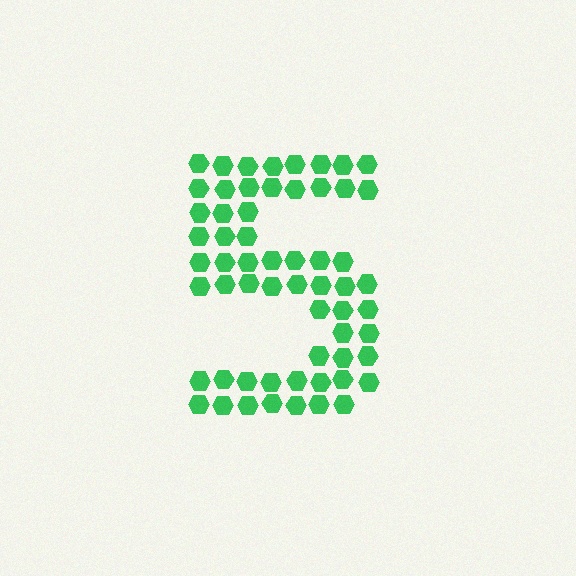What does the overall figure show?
The overall figure shows the digit 5.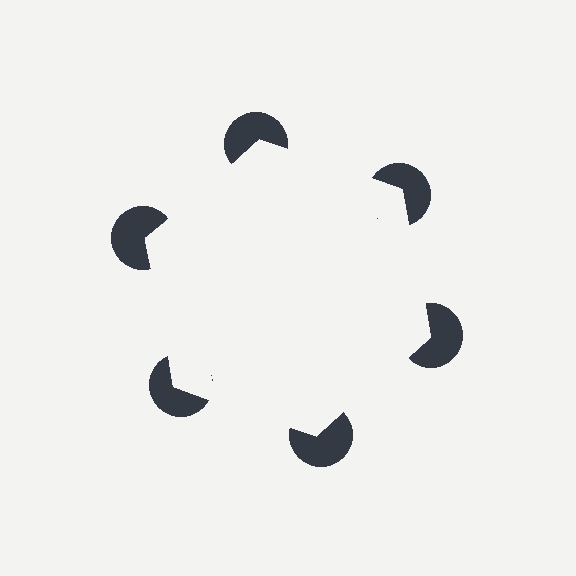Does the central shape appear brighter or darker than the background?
It typically appears slightly brighter than the background, even though no actual brightness change is drawn.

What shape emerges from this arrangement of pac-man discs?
An illusory hexagon — its edges are inferred from the aligned wedge cuts in the pac-man discs, not physically drawn.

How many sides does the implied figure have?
6 sides.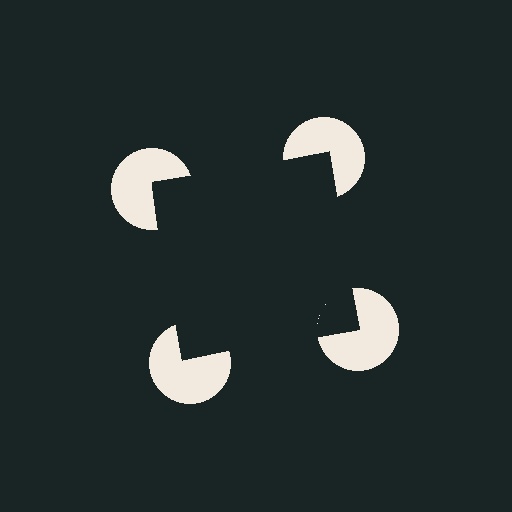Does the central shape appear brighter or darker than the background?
It typically appears slightly darker than the background, even though no actual brightness change is drawn.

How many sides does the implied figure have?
4 sides.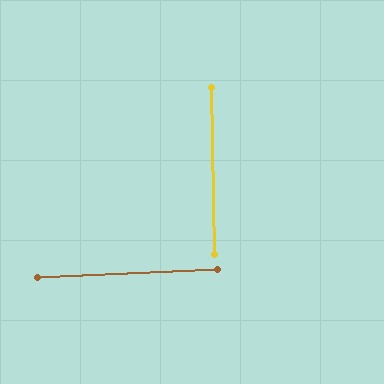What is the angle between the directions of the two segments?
Approximately 88 degrees.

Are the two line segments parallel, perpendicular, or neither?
Perpendicular — they meet at approximately 88°.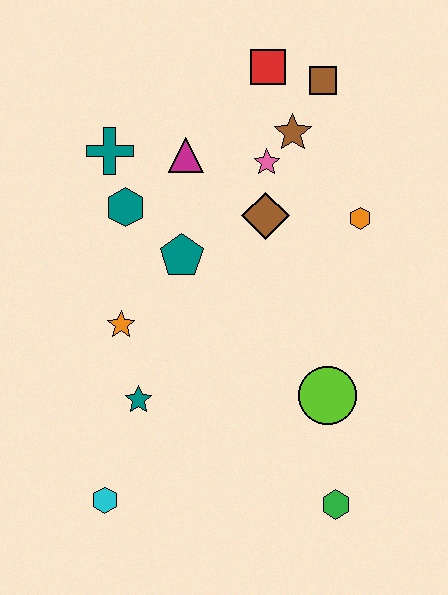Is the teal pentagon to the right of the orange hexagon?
No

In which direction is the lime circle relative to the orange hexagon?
The lime circle is below the orange hexagon.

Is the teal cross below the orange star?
No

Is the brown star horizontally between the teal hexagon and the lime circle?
Yes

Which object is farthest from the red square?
The cyan hexagon is farthest from the red square.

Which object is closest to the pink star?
The brown star is closest to the pink star.